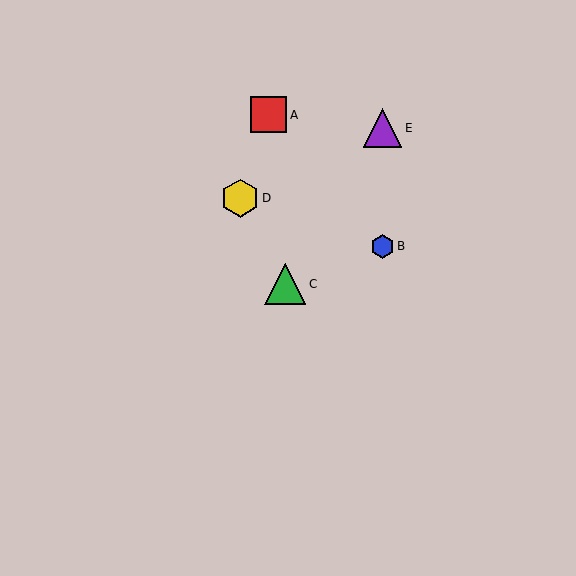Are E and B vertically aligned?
Yes, both are at x≈382.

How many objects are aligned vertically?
2 objects (B, E) are aligned vertically.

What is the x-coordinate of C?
Object C is at x≈285.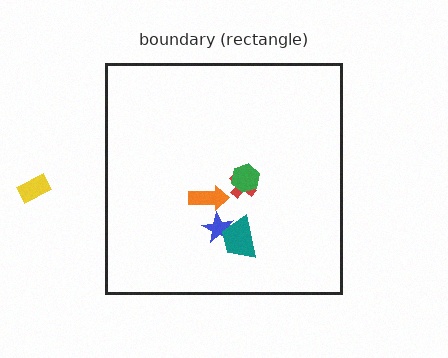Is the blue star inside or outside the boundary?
Inside.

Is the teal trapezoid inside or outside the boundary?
Inside.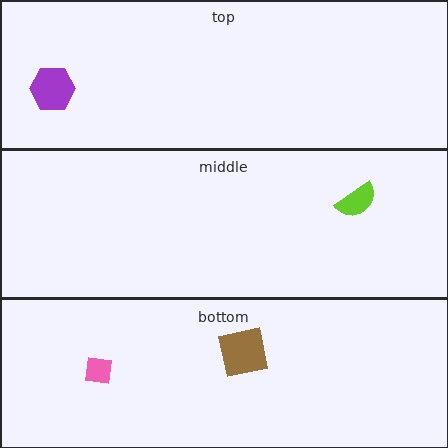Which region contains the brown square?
The bottom region.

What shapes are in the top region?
The purple hexagon.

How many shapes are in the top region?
1.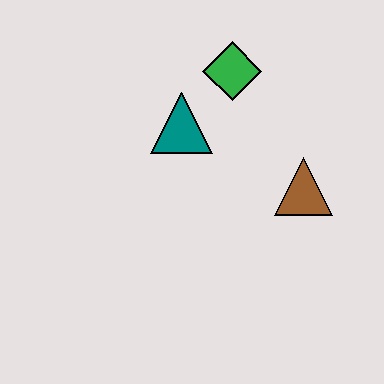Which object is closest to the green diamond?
The teal triangle is closest to the green diamond.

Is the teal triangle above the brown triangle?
Yes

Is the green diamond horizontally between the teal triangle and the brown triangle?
Yes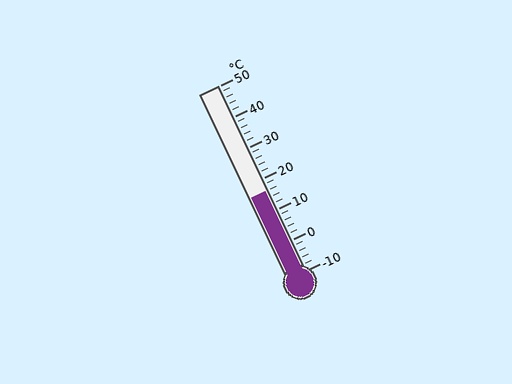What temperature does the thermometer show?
The thermometer shows approximately 16°C.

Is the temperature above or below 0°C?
The temperature is above 0°C.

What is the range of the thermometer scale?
The thermometer scale ranges from -10°C to 50°C.